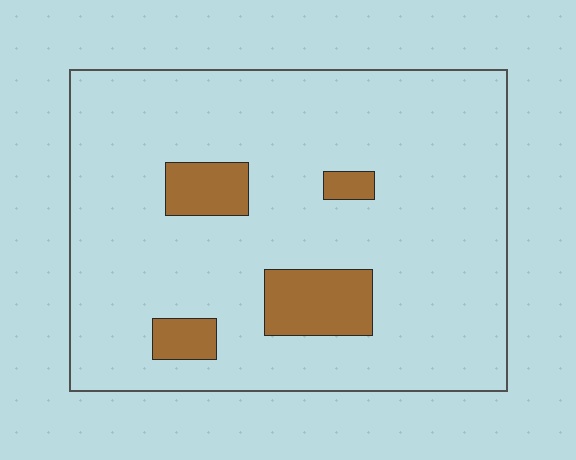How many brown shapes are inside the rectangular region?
4.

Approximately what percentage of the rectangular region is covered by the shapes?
Approximately 10%.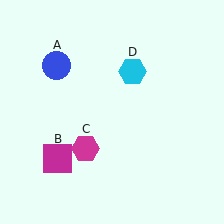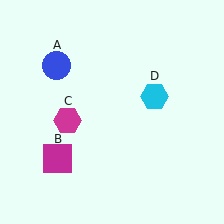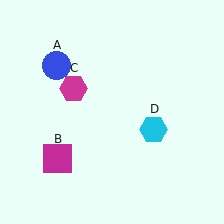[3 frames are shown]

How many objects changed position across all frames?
2 objects changed position: magenta hexagon (object C), cyan hexagon (object D).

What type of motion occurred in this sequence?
The magenta hexagon (object C), cyan hexagon (object D) rotated clockwise around the center of the scene.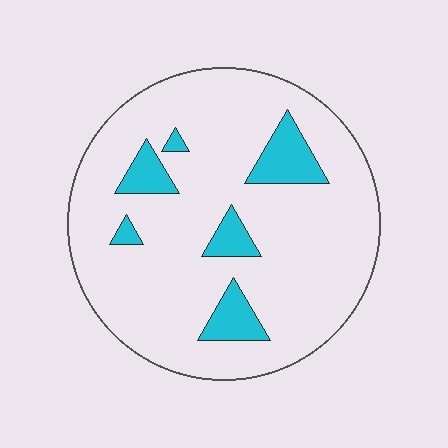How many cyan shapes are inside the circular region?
6.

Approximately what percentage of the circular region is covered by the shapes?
Approximately 15%.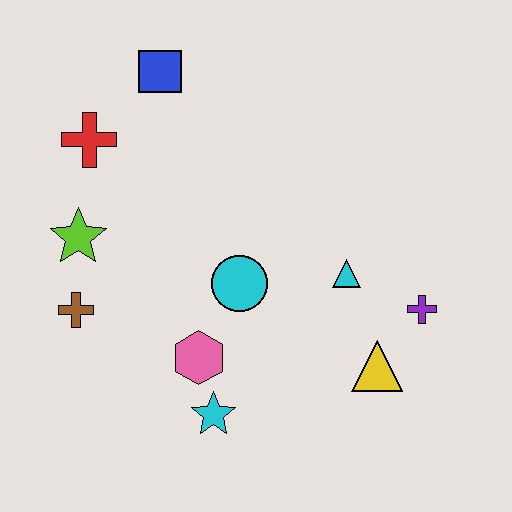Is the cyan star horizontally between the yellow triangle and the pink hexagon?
Yes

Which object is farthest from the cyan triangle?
The red cross is farthest from the cyan triangle.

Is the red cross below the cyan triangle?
No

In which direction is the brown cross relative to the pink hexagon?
The brown cross is to the left of the pink hexagon.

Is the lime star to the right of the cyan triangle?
No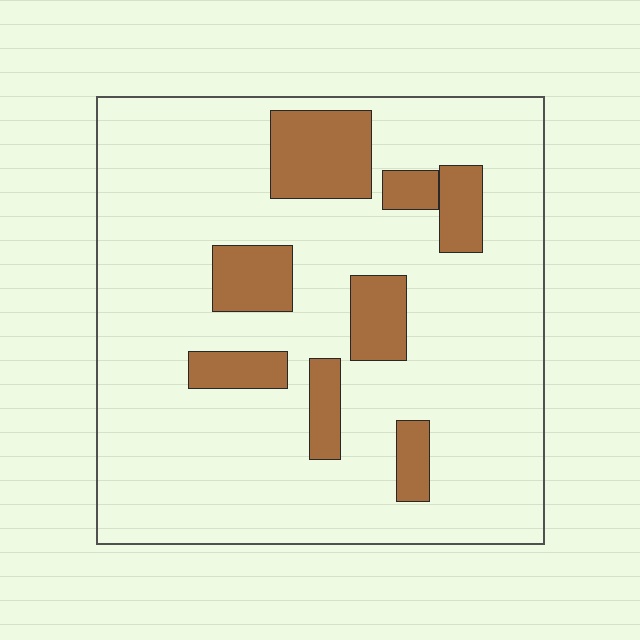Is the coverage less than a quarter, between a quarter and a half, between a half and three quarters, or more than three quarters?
Less than a quarter.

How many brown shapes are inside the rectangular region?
8.